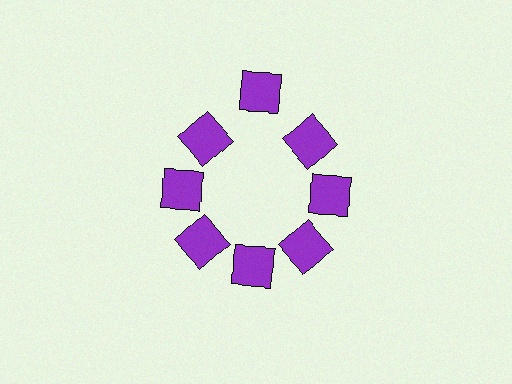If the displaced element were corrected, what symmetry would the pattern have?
It would have 8-fold rotational symmetry — the pattern would map onto itself every 45 degrees.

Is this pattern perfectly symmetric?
No. The 8 purple squares are arranged in a ring, but one element near the 12 o'clock position is pushed outward from the center, breaking the 8-fold rotational symmetry.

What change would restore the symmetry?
The symmetry would be restored by moving it inward, back onto the ring so that all 8 squares sit at equal angles and equal distance from the center.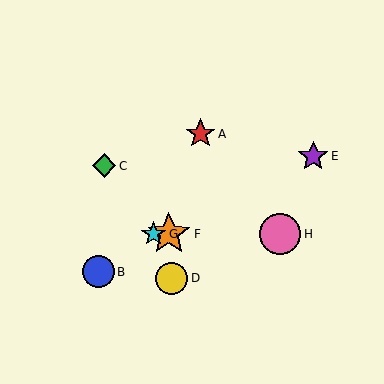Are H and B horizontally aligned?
No, H is at y≈234 and B is at y≈272.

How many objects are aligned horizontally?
3 objects (F, G, H) are aligned horizontally.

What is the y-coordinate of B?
Object B is at y≈272.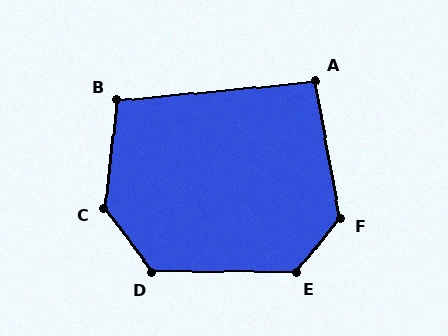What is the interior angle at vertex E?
Approximately 129 degrees (obtuse).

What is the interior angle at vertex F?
Approximately 131 degrees (obtuse).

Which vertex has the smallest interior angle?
A, at approximately 95 degrees.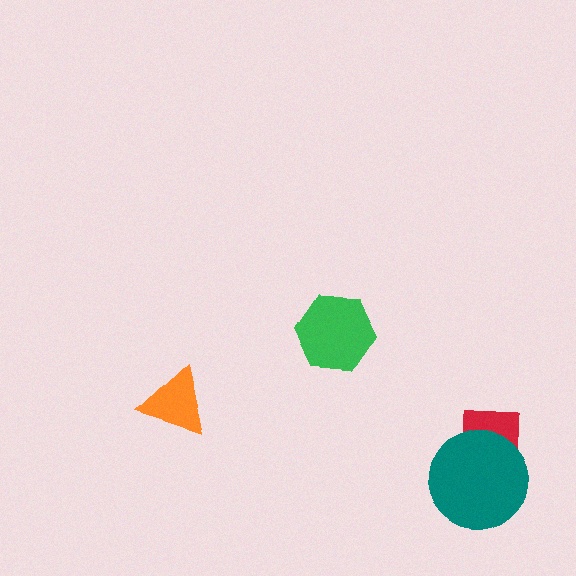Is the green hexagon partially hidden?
No, no other shape covers it.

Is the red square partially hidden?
Yes, it is partially covered by another shape.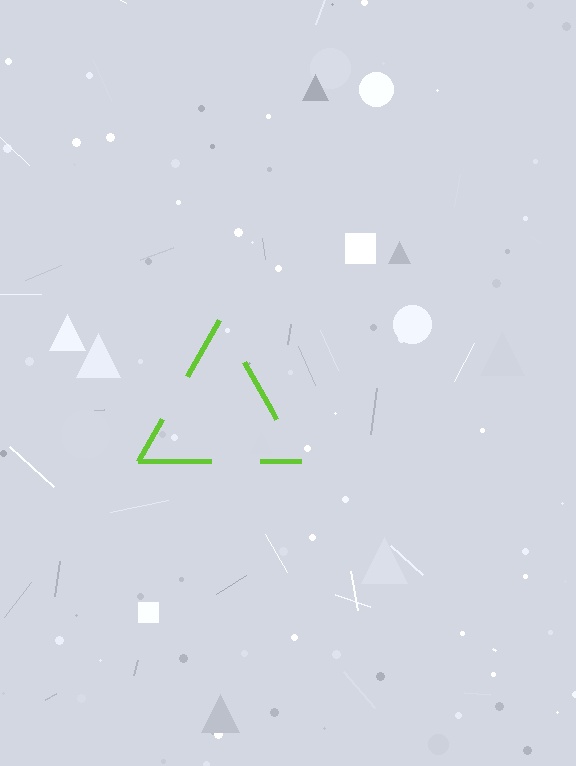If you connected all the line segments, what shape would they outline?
They would outline a triangle.